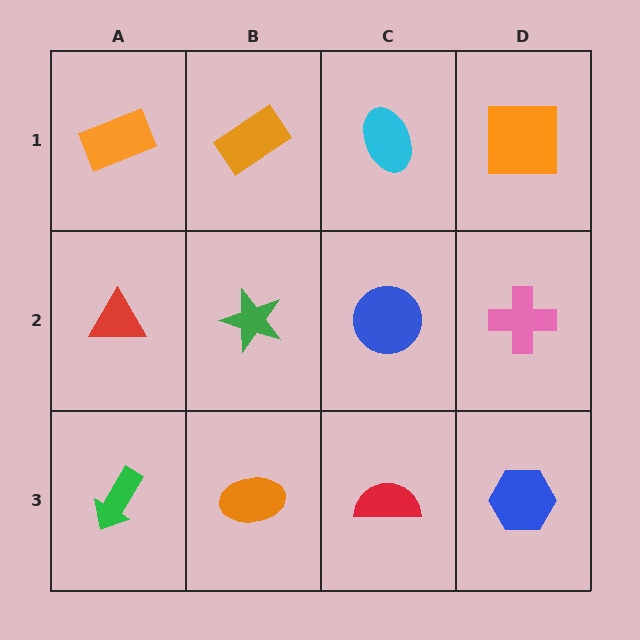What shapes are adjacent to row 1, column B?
A green star (row 2, column B), an orange rectangle (row 1, column A), a cyan ellipse (row 1, column C).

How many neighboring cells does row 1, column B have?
3.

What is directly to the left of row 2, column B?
A red triangle.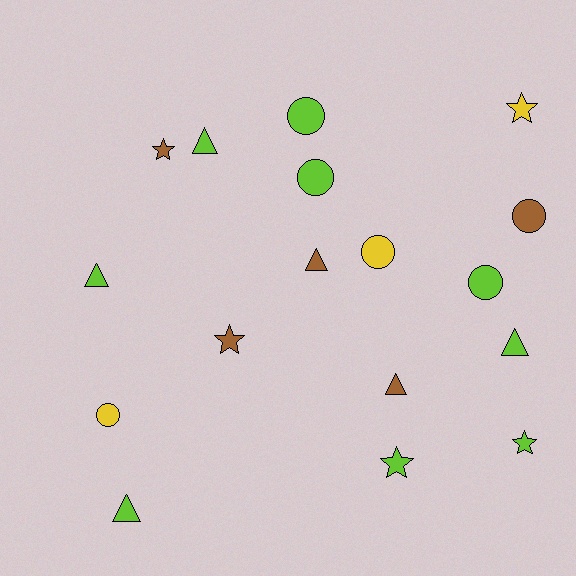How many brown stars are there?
There are 2 brown stars.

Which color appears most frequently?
Lime, with 9 objects.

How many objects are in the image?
There are 17 objects.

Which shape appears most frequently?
Circle, with 6 objects.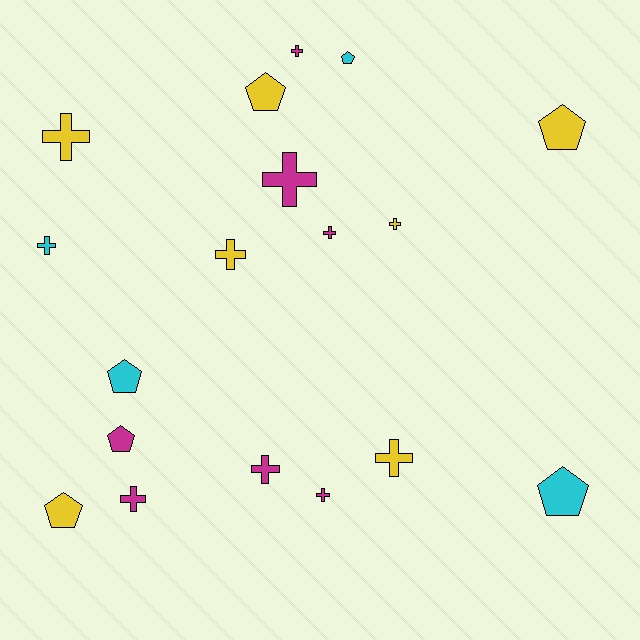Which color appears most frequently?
Yellow, with 7 objects.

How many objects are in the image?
There are 18 objects.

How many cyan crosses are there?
There is 1 cyan cross.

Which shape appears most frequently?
Cross, with 11 objects.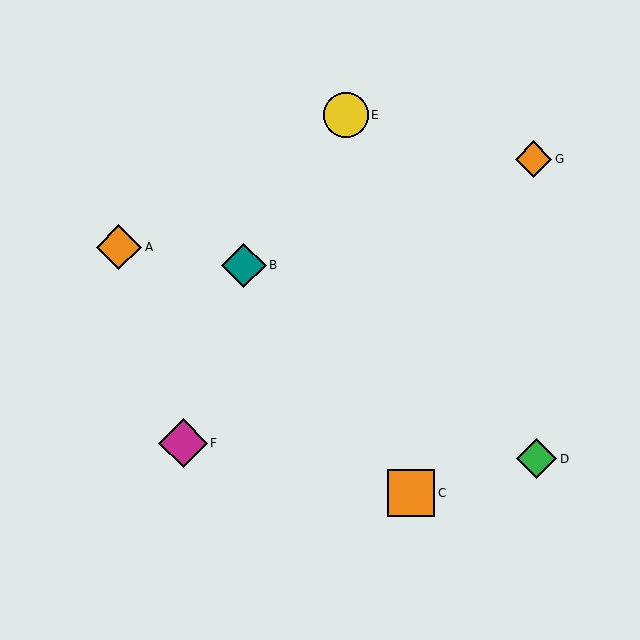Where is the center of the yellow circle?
The center of the yellow circle is at (346, 115).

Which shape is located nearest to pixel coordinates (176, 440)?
The magenta diamond (labeled F) at (183, 443) is nearest to that location.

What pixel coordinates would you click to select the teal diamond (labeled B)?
Click at (244, 265) to select the teal diamond B.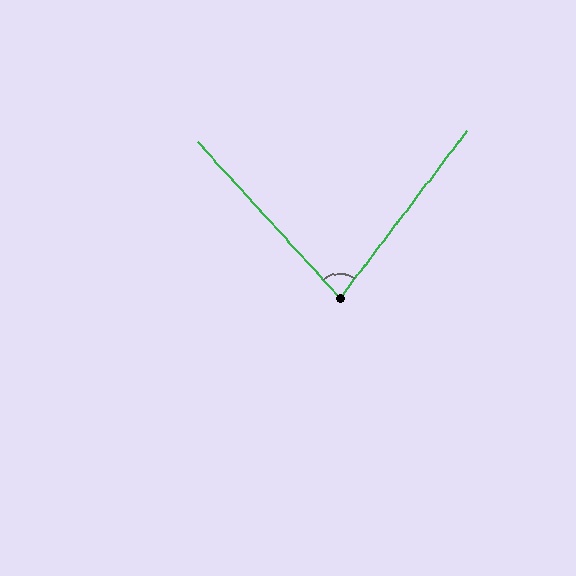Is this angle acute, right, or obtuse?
It is acute.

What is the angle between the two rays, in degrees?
Approximately 79 degrees.